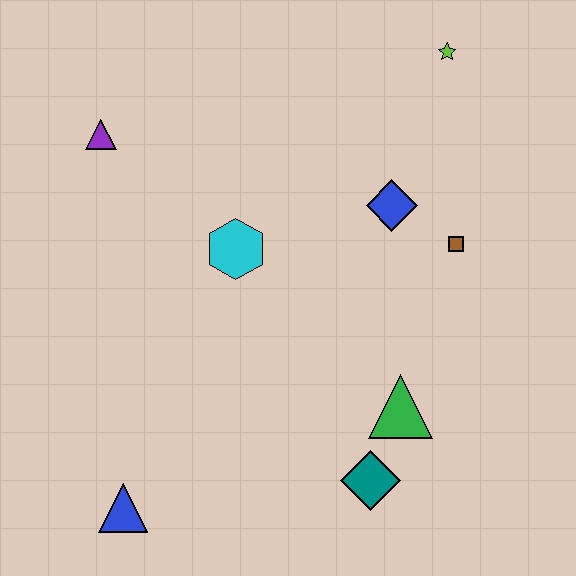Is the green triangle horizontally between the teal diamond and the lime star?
Yes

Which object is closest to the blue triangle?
The teal diamond is closest to the blue triangle.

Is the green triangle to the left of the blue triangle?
No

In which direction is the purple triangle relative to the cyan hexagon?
The purple triangle is to the left of the cyan hexagon.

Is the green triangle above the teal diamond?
Yes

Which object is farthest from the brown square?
The blue triangle is farthest from the brown square.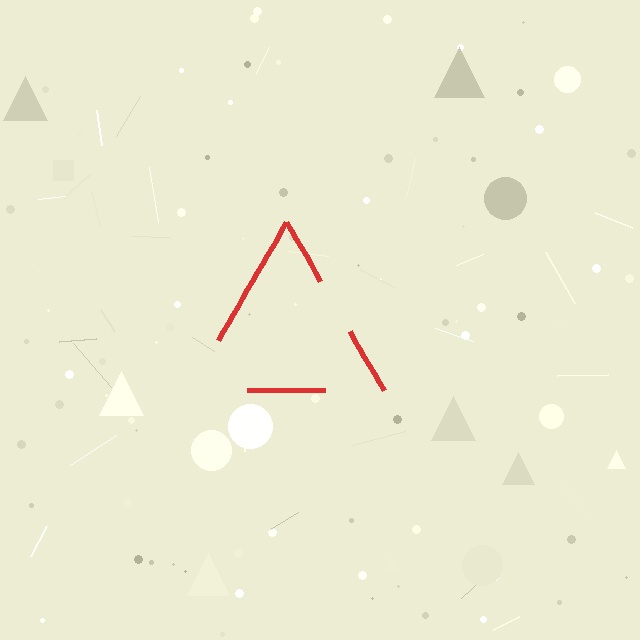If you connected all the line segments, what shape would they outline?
They would outline a triangle.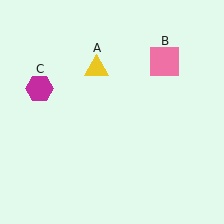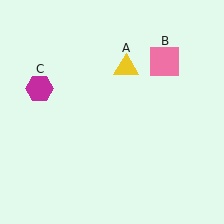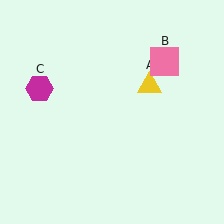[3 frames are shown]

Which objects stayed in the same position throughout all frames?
Pink square (object B) and magenta hexagon (object C) remained stationary.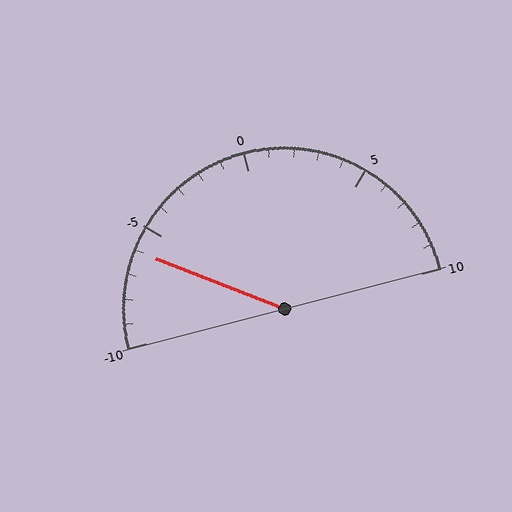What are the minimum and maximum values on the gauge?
The gauge ranges from -10 to 10.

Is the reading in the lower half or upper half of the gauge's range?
The reading is in the lower half of the range (-10 to 10).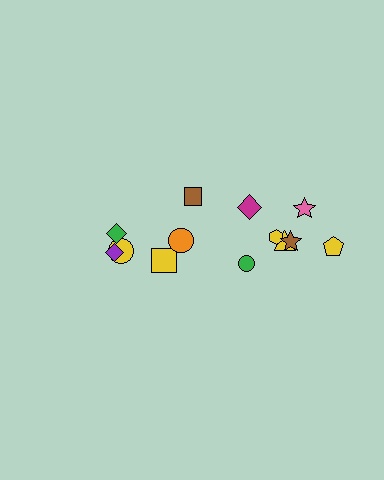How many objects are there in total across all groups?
There are 13 objects.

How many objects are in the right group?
There are 8 objects.